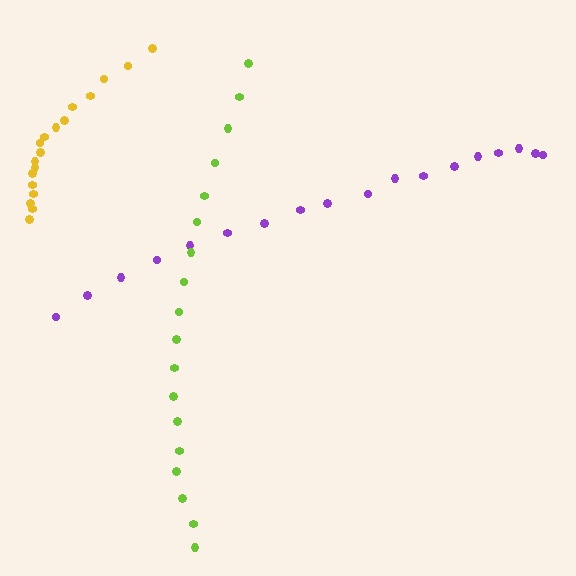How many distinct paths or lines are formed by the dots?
There are 3 distinct paths.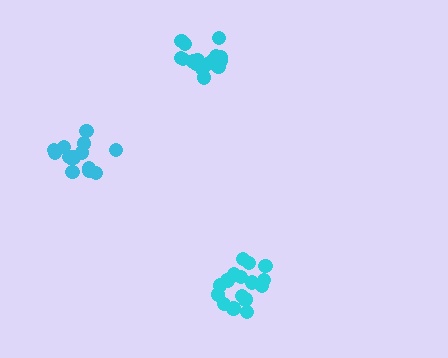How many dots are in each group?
Group 1: 16 dots, Group 2: 14 dots, Group 3: 16 dots (46 total).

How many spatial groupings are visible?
There are 3 spatial groupings.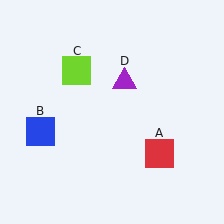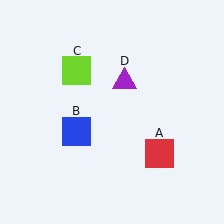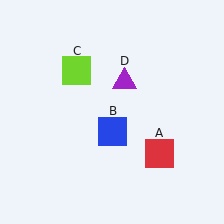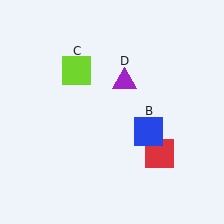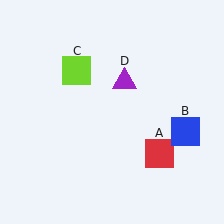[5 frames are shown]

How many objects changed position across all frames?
1 object changed position: blue square (object B).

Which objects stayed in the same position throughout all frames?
Red square (object A) and lime square (object C) and purple triangle (object D) remained stationary.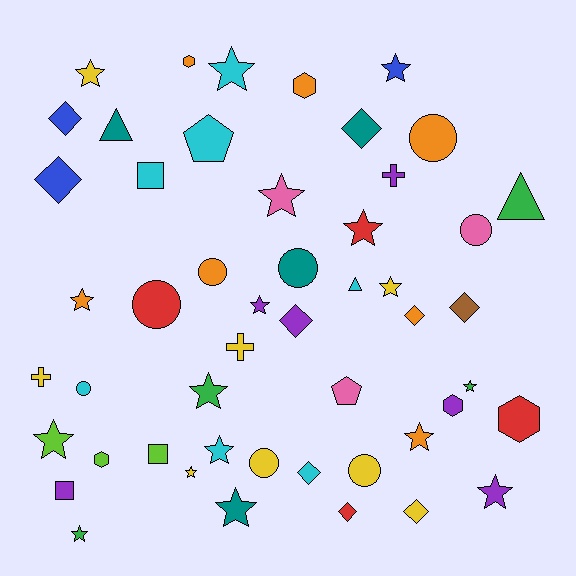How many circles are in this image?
There are 8 circles.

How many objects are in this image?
There are 50 objects.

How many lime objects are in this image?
There are 3 lime objects.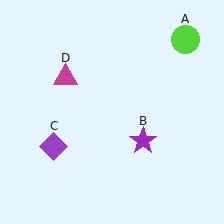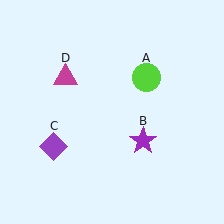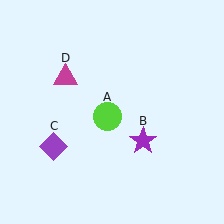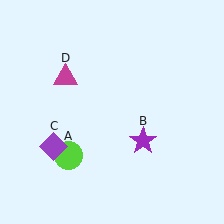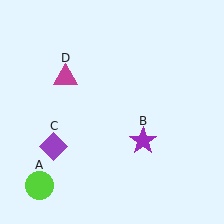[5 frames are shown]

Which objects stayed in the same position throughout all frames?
Purple star (object B) and purple diamond (object C) and magenta triangle (object D) remained stationary.